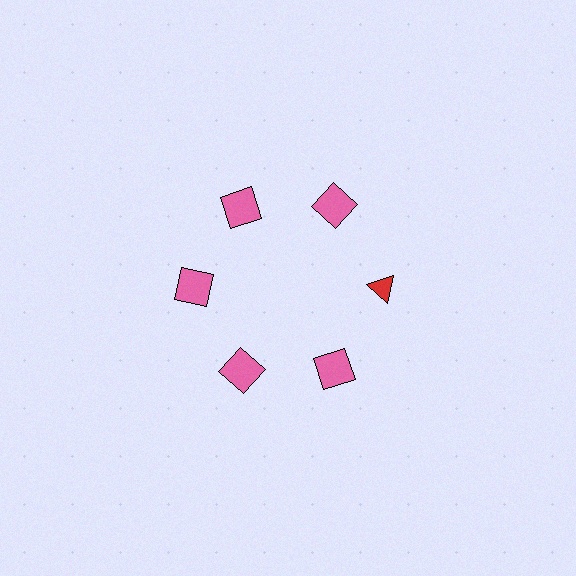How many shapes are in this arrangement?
There are 6 shapes arranged in a ring pattern.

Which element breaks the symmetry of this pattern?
The red triangle at roughly the 3 o'clock position breaks the symmetry. All other shapes are pink squares.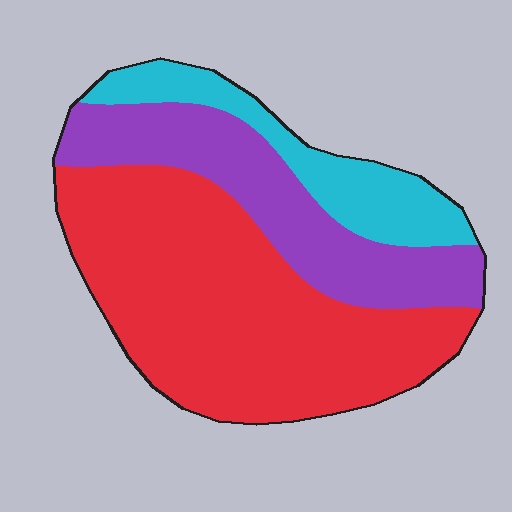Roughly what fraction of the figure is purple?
Purple takes up about one quarter (1/4) of the figure.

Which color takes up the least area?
Cyan, at roughly 15%.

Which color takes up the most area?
Red, at roughly 55%.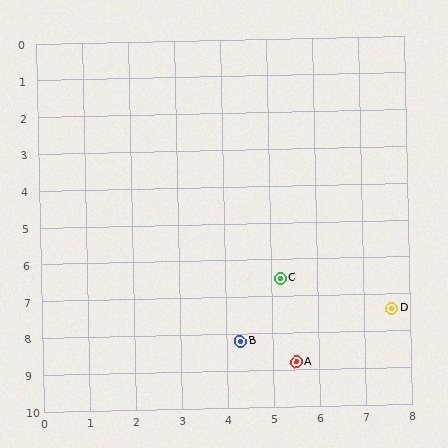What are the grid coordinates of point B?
Point B is at approximately (4.3, 8.2).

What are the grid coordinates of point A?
Point A is at approximately (5.5, 8.8).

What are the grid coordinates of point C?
Point C is at approximately (5.2, 6.5).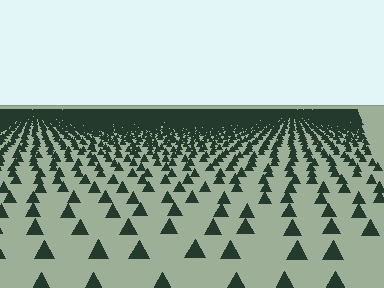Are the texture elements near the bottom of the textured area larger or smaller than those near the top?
Larger. Near the bottom, elements are closer to the viewer and appear at a bigger on-screen size.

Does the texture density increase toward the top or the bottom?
Density increases toward the top.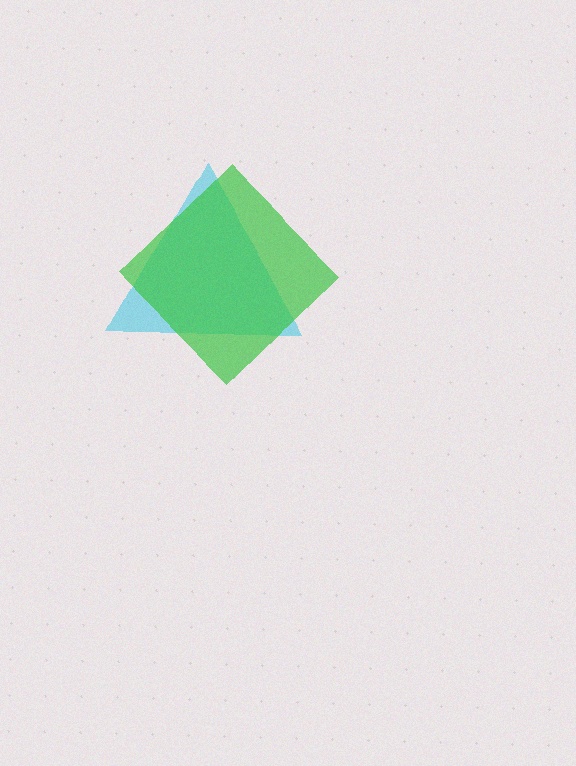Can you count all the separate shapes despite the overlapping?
Yes, there are 2 separate shapes.